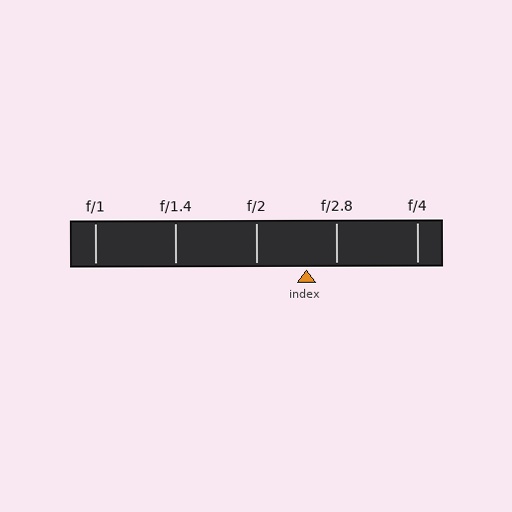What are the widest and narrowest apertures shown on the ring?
The widest aperture shown is f/1 and the narrowest is f/4.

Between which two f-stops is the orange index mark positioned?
The index mark is between f/2 and f/2.8.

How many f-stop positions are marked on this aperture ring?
There are 5 f-stop positions marked.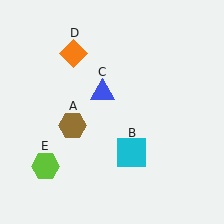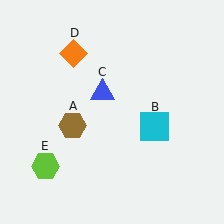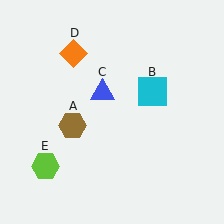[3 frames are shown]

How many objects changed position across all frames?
1 object changed position: cyan square (object B).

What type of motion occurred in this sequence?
The cyan square (object B) rotated counterclockwise around the center of the scene.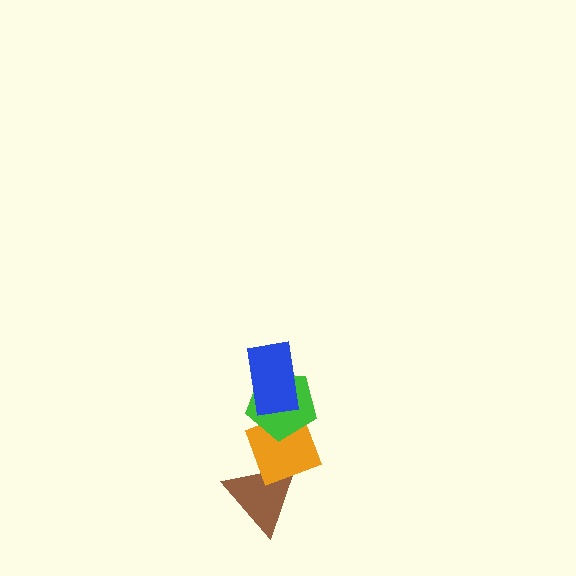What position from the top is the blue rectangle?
The blue rectangle is 1st from the top.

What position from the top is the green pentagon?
The green pentagon is 2nd from the top.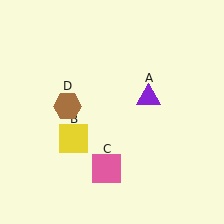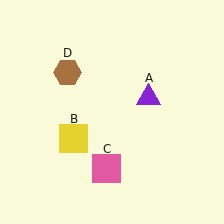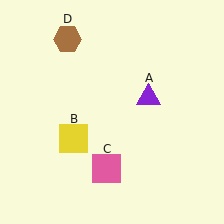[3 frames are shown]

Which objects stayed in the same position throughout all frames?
Purple triangle (object A) and yellow square (object B) and pink square (object C) remained stationary.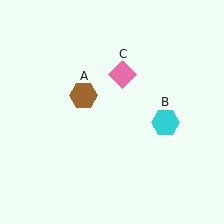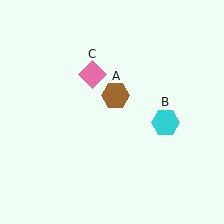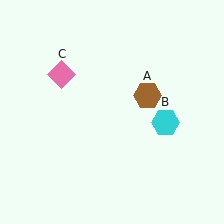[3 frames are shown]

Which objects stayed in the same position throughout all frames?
Cyan hexagon (object B) remained stationary.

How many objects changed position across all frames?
2 objects changed position: brown hexagon (object A), pink diamond (object C).